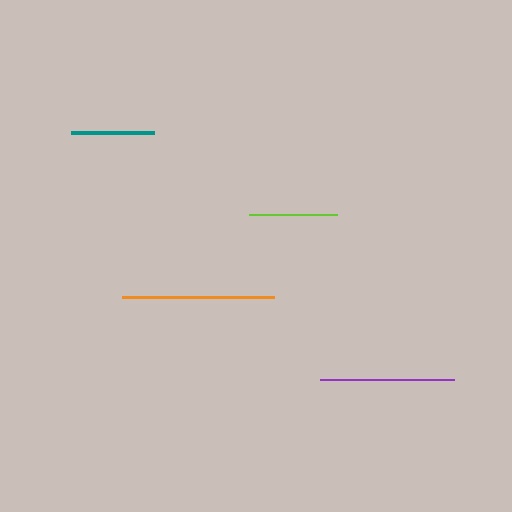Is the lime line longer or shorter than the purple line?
The purple line is longer than the lime line.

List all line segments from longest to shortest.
From longest to shortest: orange, purple, lime, teal.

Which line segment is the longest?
The orange line is the longest at approximately 152 pixels.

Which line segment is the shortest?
The teal line is the shortest at approximately 83 pixels.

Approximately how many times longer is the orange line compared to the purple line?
The orange line is approximately 1.1 times the length of the purple line.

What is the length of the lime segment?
The lime segment is approximately 88 pixels long.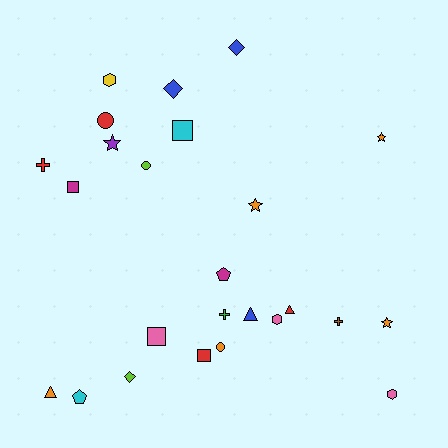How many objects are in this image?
There are 25 objects.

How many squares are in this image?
There are 4 squares.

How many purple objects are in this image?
There is 1 purple object.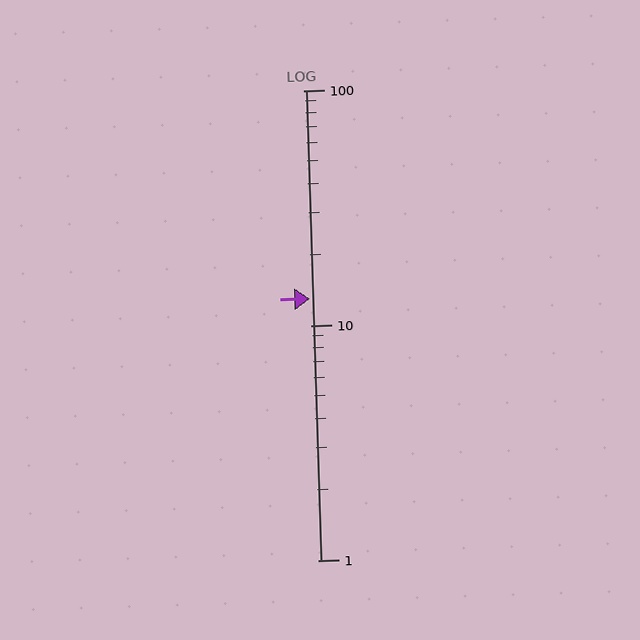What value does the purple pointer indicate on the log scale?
The pointer indicates approximately 13.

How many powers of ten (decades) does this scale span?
The scale spans 2 decades, from 1 to 100.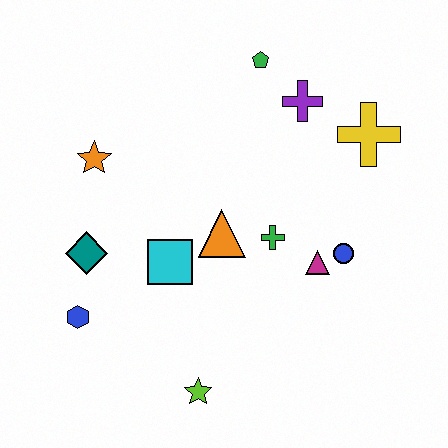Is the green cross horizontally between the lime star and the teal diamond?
No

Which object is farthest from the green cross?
The blue hexagon is farthest from the green cross.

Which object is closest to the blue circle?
The magenta triangle is closest to the blue circle.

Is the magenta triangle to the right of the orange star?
Yes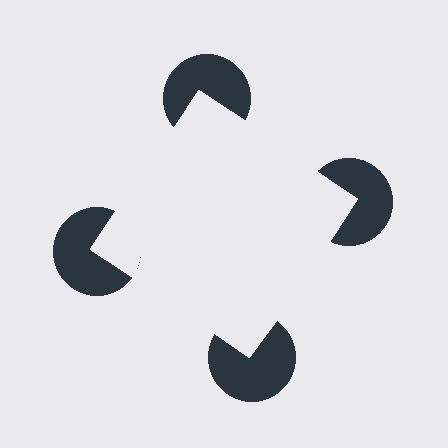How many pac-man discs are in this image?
There are 4 — one at each vertex of the illusory square.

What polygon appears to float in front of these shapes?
An illusory square — its edges are inferred from the aligned wedge cuts in the pac-man discs, not physically drawn.